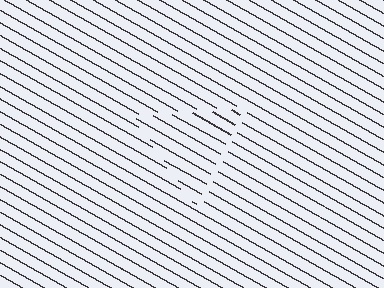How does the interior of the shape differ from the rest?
The interior of the shape contains the same grating, shifted by half a period — the contour is defined by the phase discontinuity where line-ends from the inner and outer gratings abut.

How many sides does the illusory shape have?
3 sides — the line-ends trace a triangle.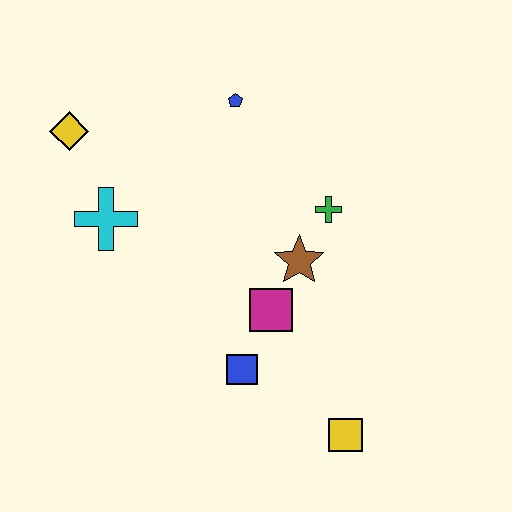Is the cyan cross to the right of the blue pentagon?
No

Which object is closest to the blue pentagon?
The green cross is closest to the blue pentagon.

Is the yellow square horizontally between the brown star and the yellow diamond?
No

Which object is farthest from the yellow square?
The yellow diamond is farthest from the yellow square.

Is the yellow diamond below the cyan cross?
No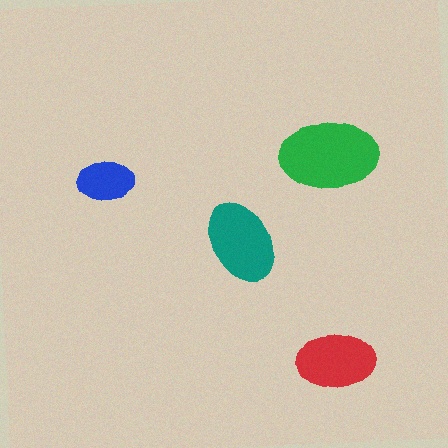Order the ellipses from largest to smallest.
the green one, the teal one, the red one, the blue one.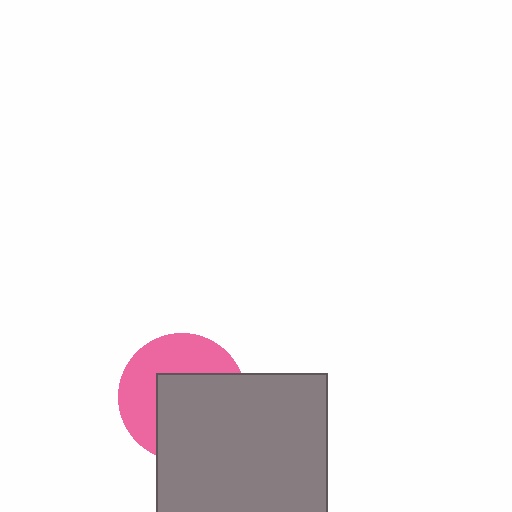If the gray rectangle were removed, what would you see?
You would see the complete pink circle.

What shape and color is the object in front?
The object in front is a gray rectangle.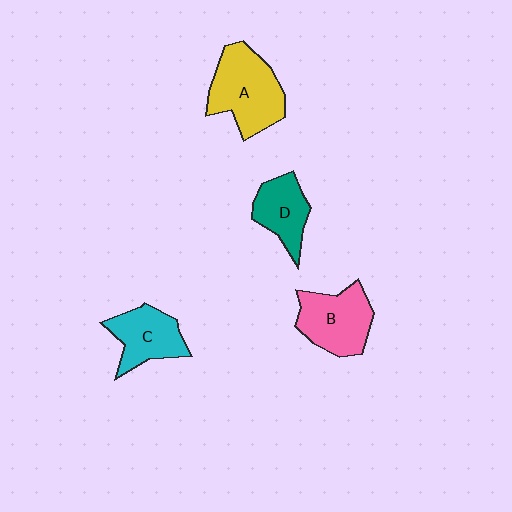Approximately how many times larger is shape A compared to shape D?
Approximately 1.6 times.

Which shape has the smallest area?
Shape D (teal).